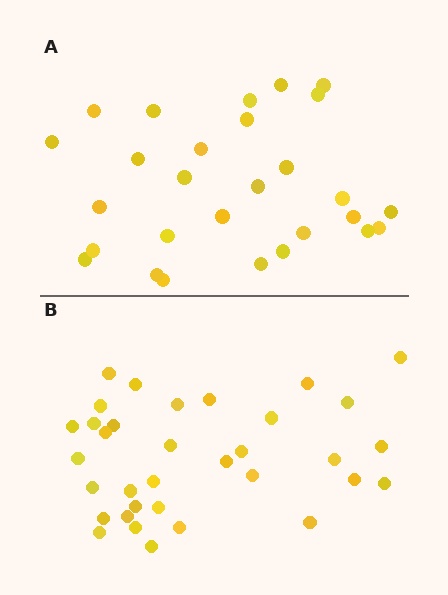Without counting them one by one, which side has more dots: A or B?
Region B (the bottom region) has more dots.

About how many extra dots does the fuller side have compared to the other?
Region B has about 6 more dots than region A.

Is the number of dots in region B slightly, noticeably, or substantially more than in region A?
Region B has only slightly more — the two regions are fairly close. The ratio is roughly 1.2 to 1.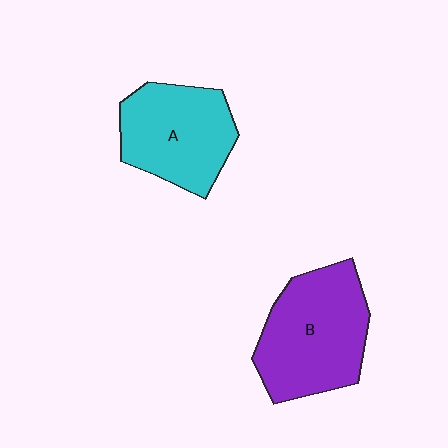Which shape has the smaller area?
Shape A (cyan).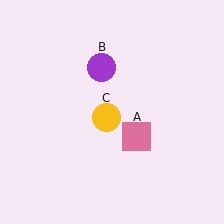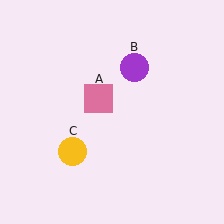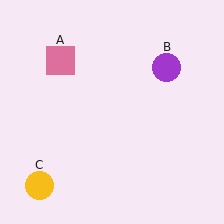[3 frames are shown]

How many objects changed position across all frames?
3 objects changed position: pink square (object A), purple circle (object B), yellow circle (object C).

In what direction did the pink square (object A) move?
The pink square (object A) moved up and to the left.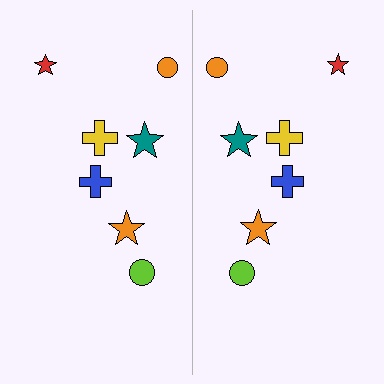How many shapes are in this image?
There are 14 shapes in this image.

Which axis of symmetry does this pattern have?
The pattern has a vertical axis of symmetry running through the center of the image.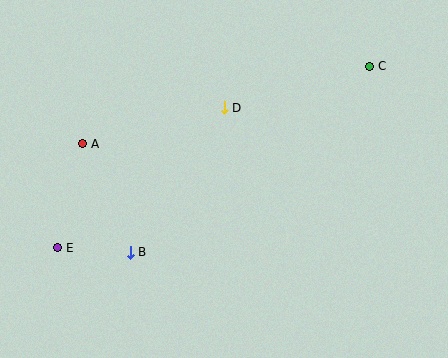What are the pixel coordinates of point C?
Point C is at (370, 66).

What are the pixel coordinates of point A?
Point A is at (83, 144).